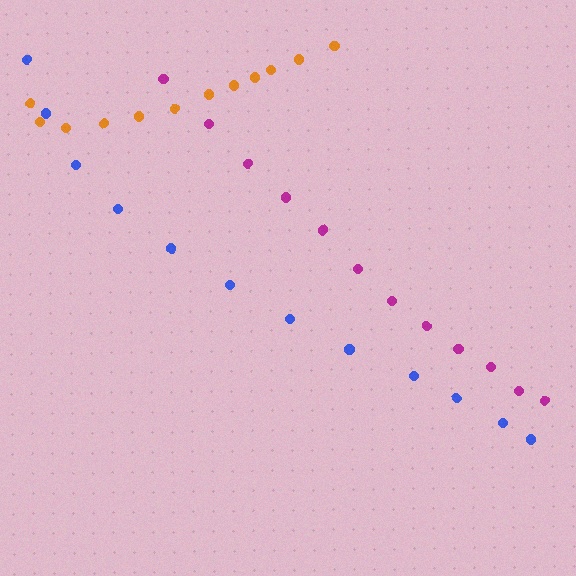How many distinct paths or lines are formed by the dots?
There are 3 distinct paths.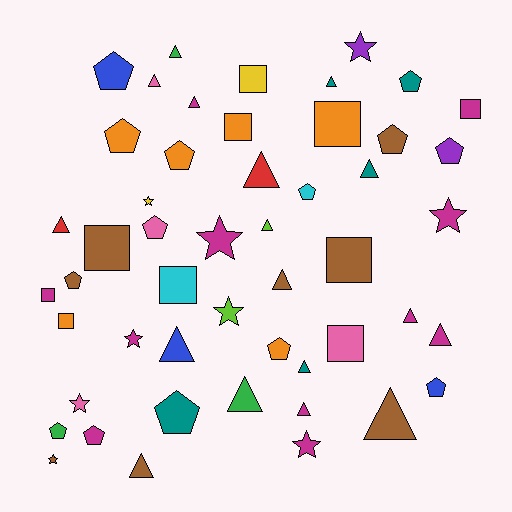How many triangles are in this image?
There are 17 triangles.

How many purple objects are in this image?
There are 2 purple objects.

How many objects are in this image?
There are 50 objects.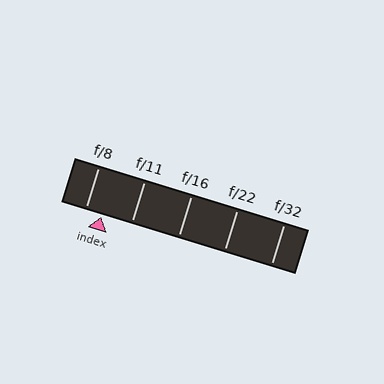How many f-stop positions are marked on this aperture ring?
There are 5 f-stop positions marked.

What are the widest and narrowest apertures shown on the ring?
The widest aperture shown is f/8 and the narrowest is f/32.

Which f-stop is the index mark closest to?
The index mark is closest to f/8.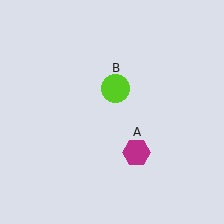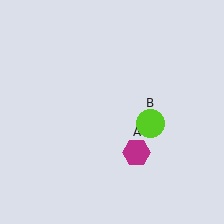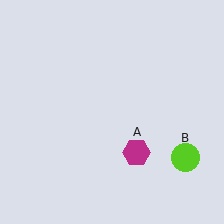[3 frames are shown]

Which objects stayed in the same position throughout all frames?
Magenta hexagon (object A) remained stationary.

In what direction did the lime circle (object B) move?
The lime circle (object B) moved down and to the right.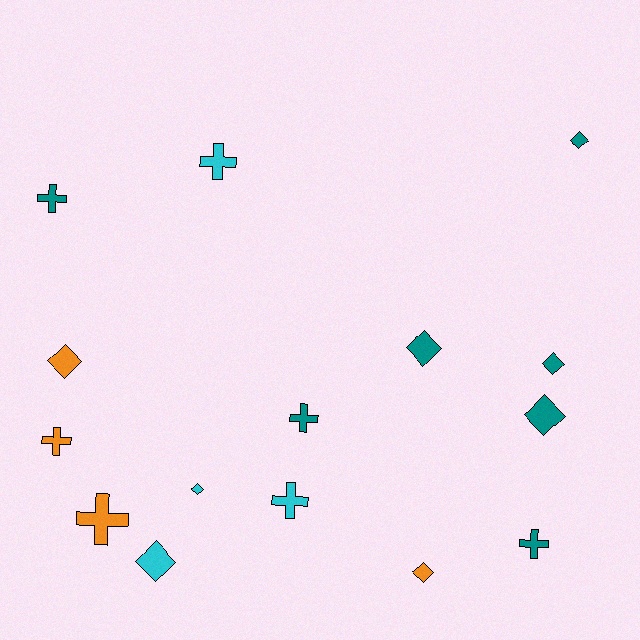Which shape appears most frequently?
Diamond, with 8 objects.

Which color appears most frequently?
Teal, with 7 objects.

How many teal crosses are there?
There are 3 teal crosses.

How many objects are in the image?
There are 15 objects.